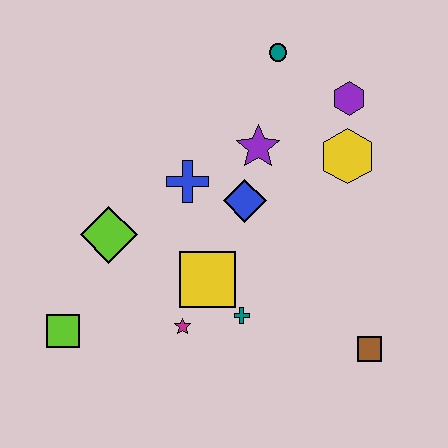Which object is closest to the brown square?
The teal cross is closest to the brown square.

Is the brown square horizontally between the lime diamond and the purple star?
No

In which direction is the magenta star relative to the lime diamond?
The magenta star is below the lime diamond.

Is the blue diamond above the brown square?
Yes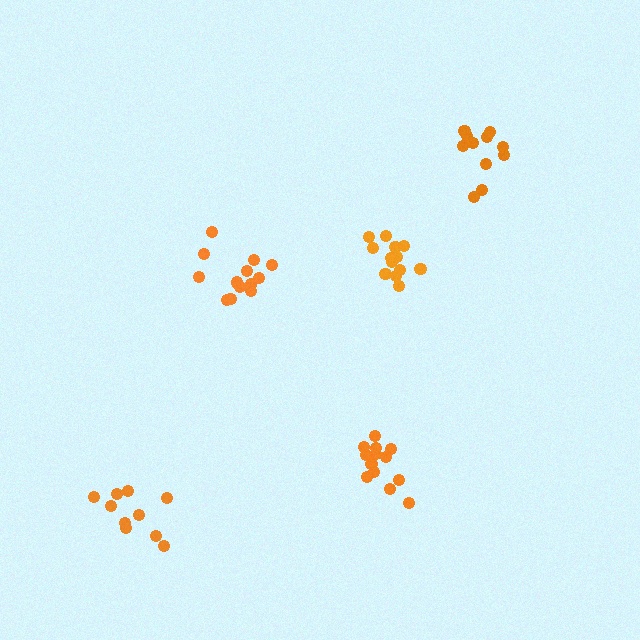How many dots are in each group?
Group 1: 13 dots, Group 2: 13 dots, Group 3: 13 dots, Group 4: 10 dots, Group 5: 11 dots (60 total).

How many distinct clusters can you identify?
There are 5 distinct clusters.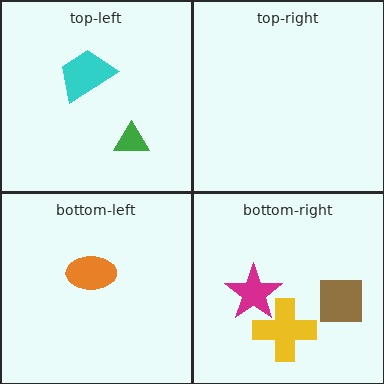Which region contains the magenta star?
The bottom-right region.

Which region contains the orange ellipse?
The bottom-left region.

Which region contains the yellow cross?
The bottom-right region.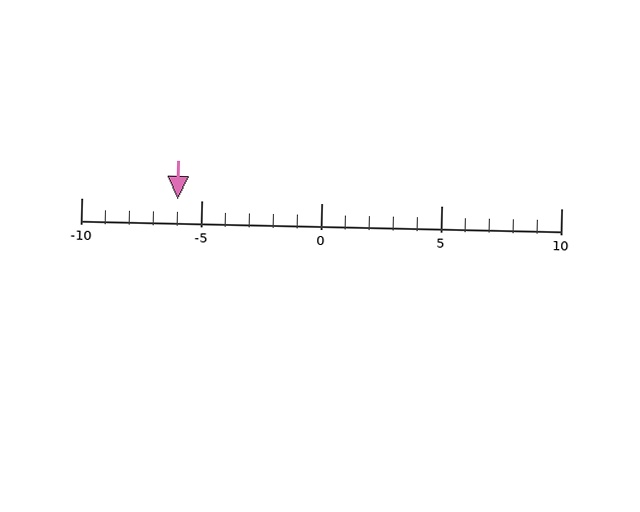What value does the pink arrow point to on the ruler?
The pink arrow points to approximately -6.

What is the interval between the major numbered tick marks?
The major tick marks are spaced 5 units apart.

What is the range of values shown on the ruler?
The ruler shows values from -10 to 10.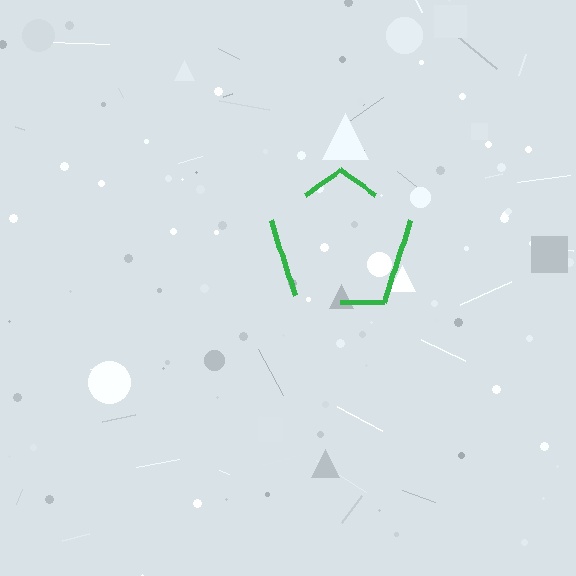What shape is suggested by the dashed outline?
The dashed outline suggests a pentagon.